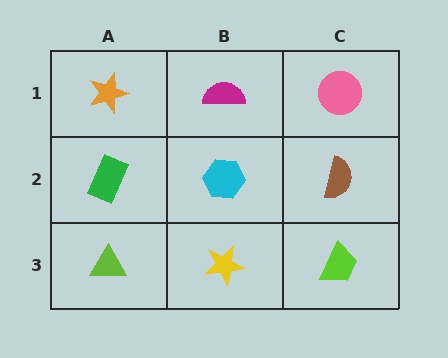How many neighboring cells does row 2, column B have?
4.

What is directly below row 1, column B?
A cyan hexagon.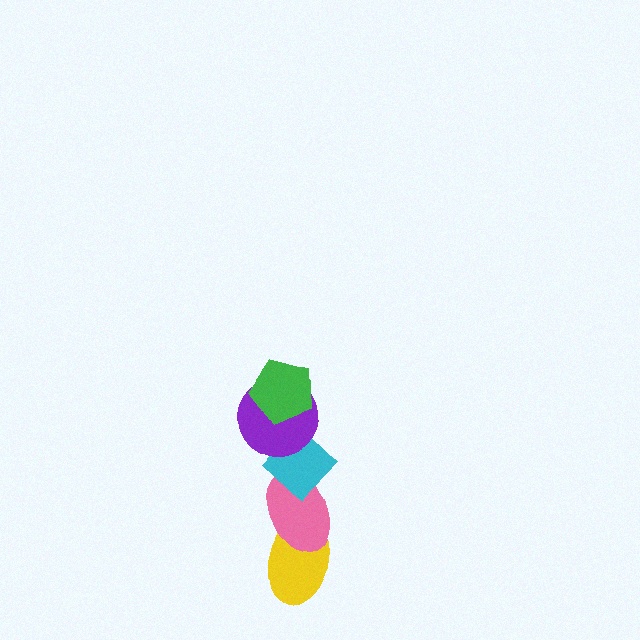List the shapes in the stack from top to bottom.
From top to bottom: the green pentagon, the purple circle, the cyan diamond, the pink ellipse, the yellow ellipse.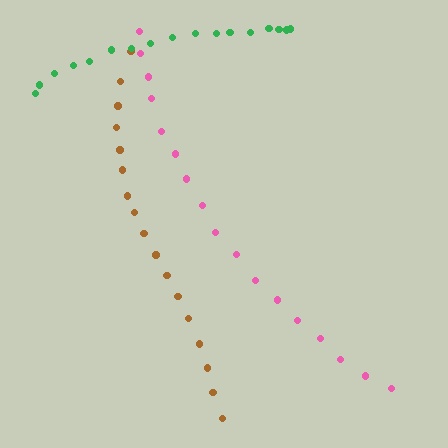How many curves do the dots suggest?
There are 3 distinct paths.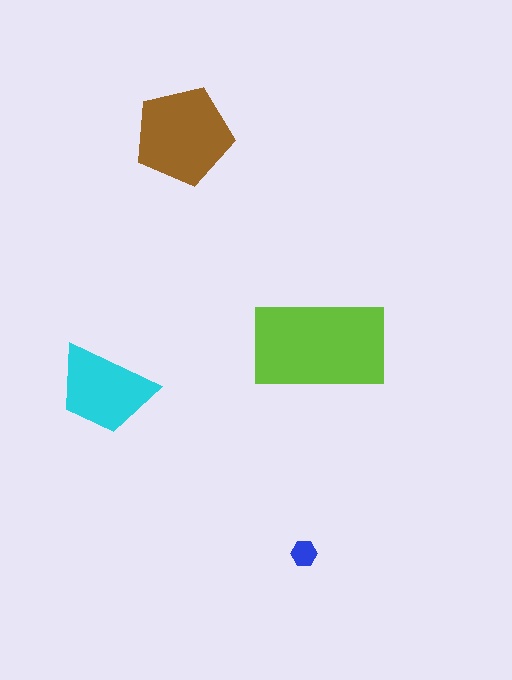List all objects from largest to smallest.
The lime rectangle, the brown pentagon, the cyan trapezoid, the blue hexagon.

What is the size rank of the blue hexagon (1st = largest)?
4th.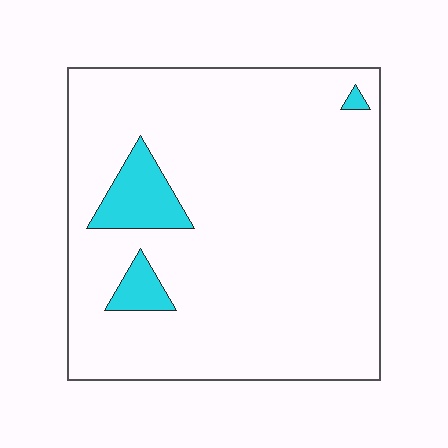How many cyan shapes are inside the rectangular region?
3.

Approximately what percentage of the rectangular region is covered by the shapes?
Approximately 10%.